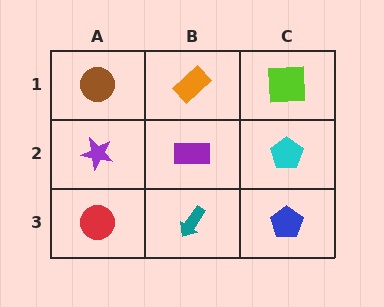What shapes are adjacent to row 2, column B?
An orange rectangle (row 1, column B), a teal arrow (row 3, column B), a purple star (row 2, column A), a cyan pentagon (row 2, column C).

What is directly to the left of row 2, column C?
A purple rectangle.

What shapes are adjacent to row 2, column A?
A brown circle (row 1, column A), a red circle (row 3, column A), a purple rectangle (row 2, column B).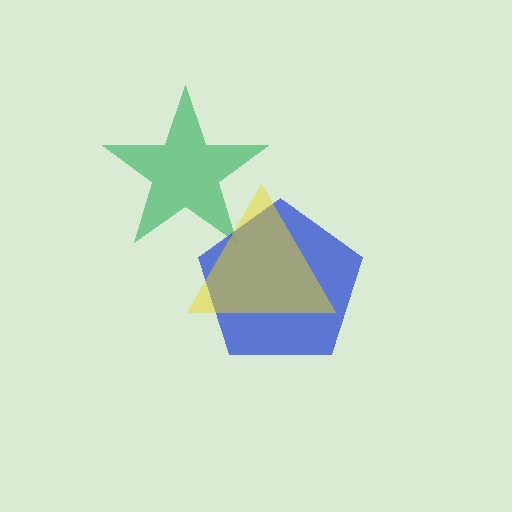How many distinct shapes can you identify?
There are 3 distinct shapes: a green star, a blue pentagon, a yellow triangle.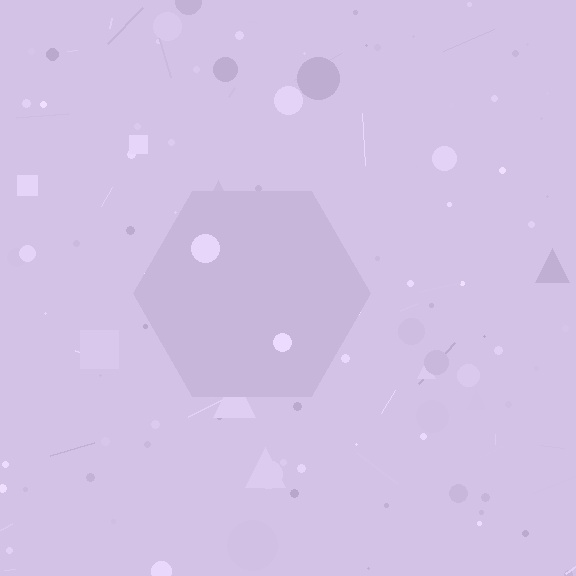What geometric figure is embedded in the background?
A hexagon is embedded in the background.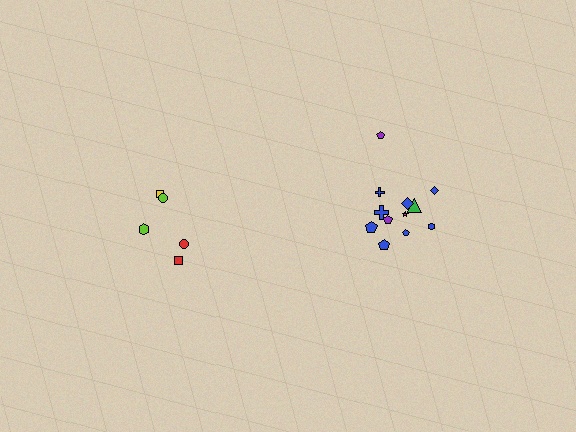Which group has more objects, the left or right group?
The right group.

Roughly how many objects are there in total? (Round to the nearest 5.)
Roughly 15 objects in total.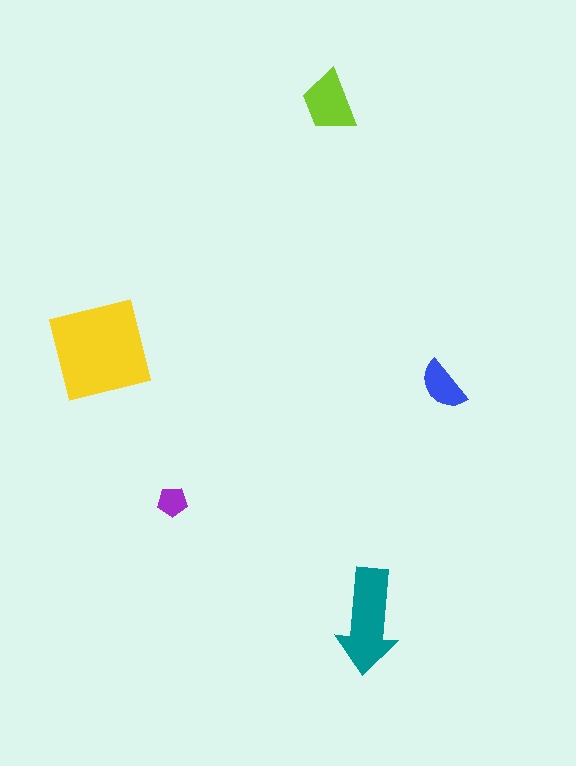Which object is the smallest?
The purple pentagon.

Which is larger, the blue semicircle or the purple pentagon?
The blue semicircle.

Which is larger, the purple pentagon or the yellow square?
The yellow square.